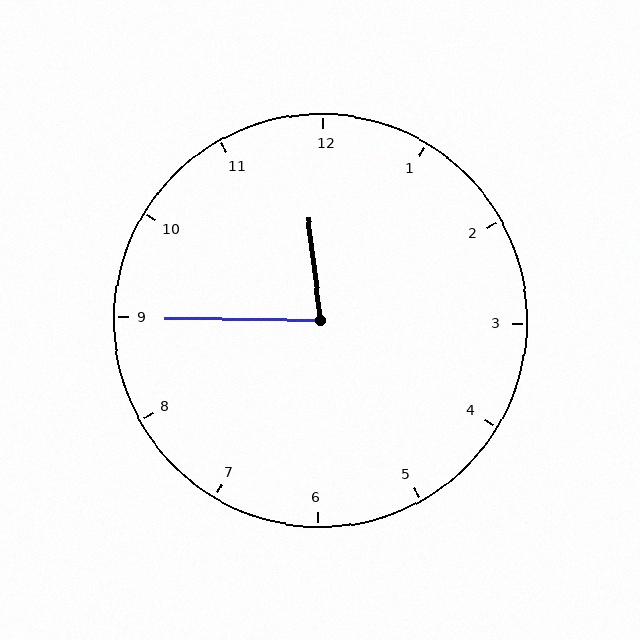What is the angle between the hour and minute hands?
Approximately 82 degrees.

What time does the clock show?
11:45.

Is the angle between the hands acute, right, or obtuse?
It is acute.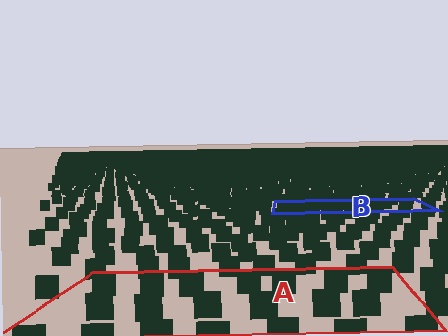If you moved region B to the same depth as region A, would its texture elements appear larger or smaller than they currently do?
They would appear larger. At a closer depth, the same texture elements are projected at a bigger on-screen size.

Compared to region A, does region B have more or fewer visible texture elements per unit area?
Region B has more texture elements per unit area — they are packed more densely because it is farther away.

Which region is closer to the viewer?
Region A is closer. The texture elements there are larger and more spread out.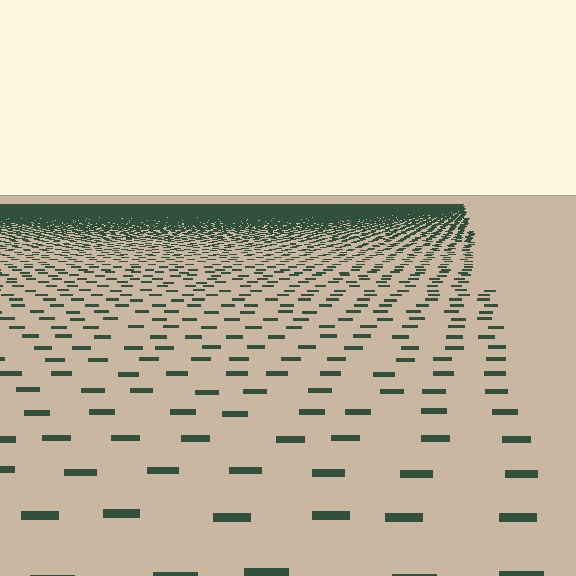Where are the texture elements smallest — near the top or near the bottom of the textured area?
Near the top.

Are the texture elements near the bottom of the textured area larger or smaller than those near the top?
Larger. Near the bottom, elements are closer to the viewer and appear at a bigger on-screen size.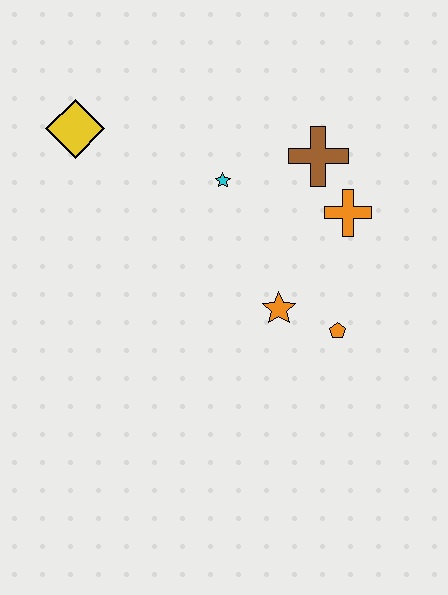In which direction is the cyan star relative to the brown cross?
The cyan star is to the left of the brown cross.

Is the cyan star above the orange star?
Yes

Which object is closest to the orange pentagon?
The orange star is closest to the orange pentagon.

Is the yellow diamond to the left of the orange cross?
Yes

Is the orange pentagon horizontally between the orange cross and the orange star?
Yes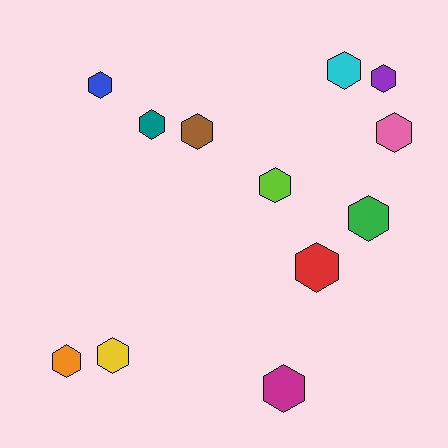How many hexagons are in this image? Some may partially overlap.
There are 12 hexagons.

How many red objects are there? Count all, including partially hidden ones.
There is 1 red object.